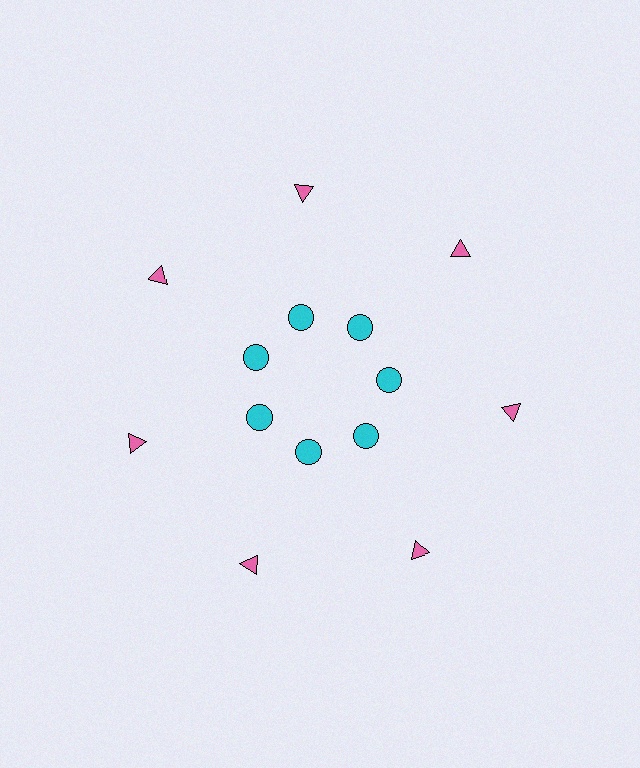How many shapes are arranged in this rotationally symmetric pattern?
There are 14 shapes, arranged in 7 groups of 2.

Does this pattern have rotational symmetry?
Yes, this pattern has 7-fold rotational symmetry. It looks the same after rotating 51 degrees around the center.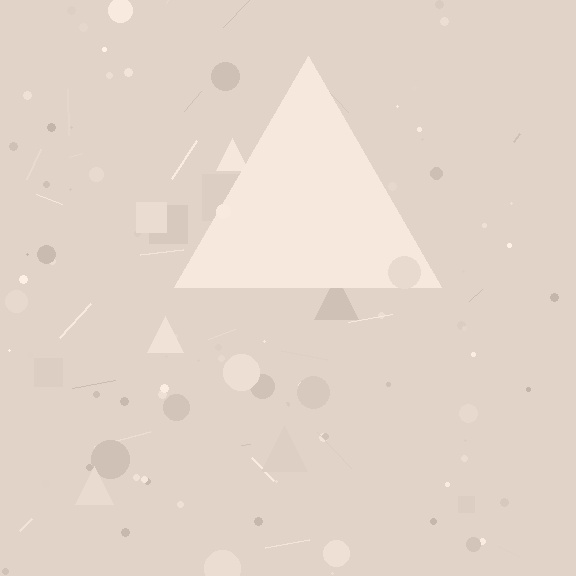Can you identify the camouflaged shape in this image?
The camouflaged shape is a triangle.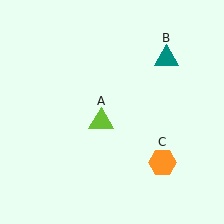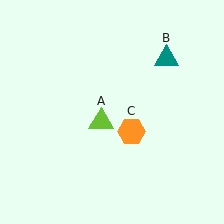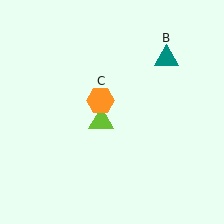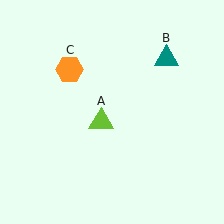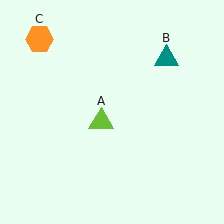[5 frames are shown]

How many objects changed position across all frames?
1 object changed position: orange hexagon (object C).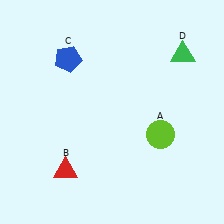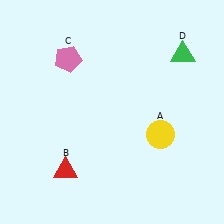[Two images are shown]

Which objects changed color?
A changed from lime to yellow. C changed from blue to pink.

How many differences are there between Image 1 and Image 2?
There are 2 differences between the two images.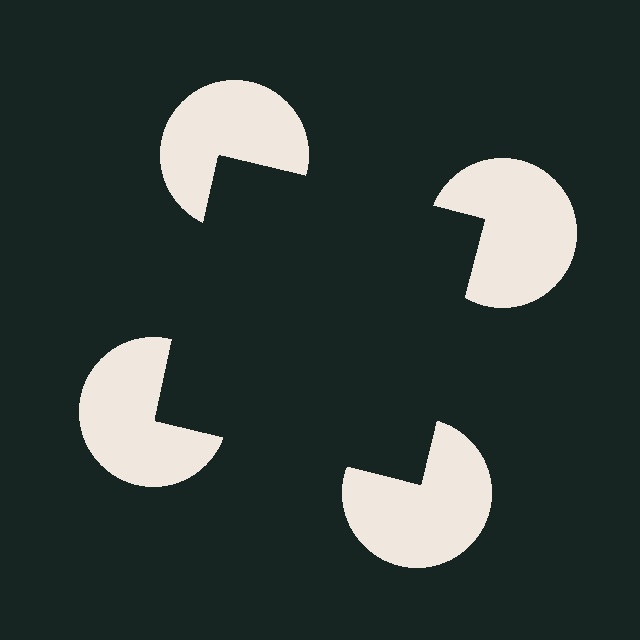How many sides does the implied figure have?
4 sides.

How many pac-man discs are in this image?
There are 4 — one at each vertex of the illusory square.